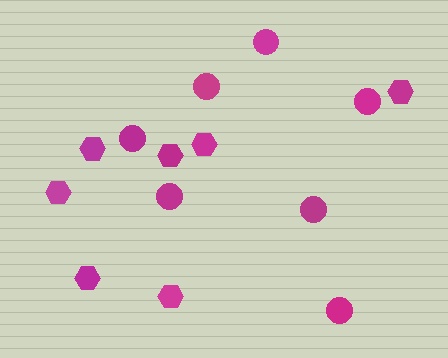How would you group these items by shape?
There are 2 groups: one group of circles (7) and one group of hexagons (7).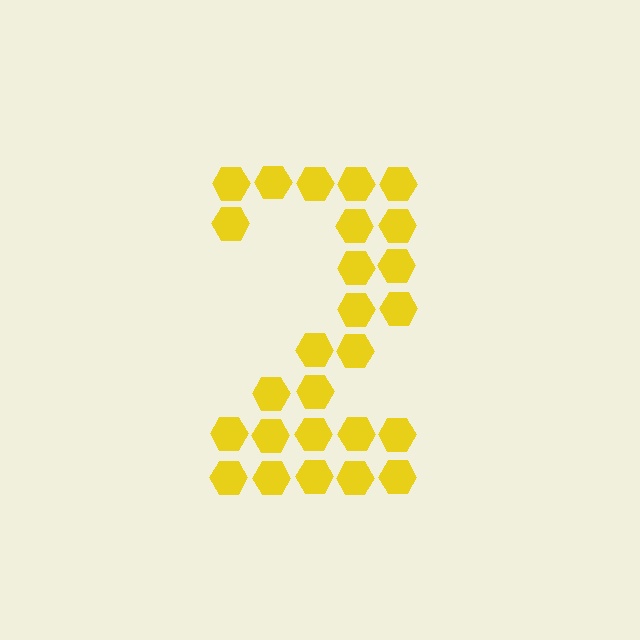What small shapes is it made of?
It is made of small hexagons.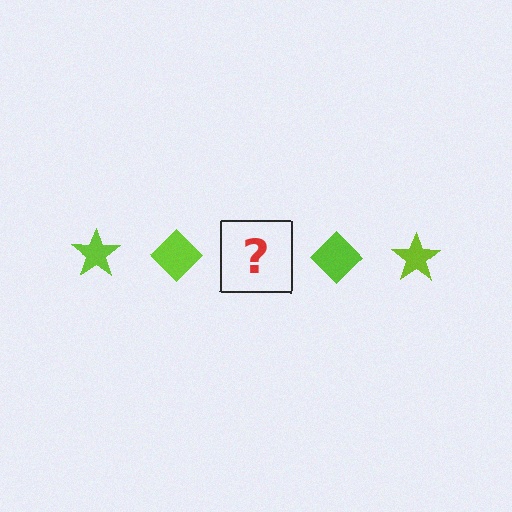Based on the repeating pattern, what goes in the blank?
The blank should be a lime star.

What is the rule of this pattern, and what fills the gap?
The rule is that the pattern cycles through star, diamond shapes in lime. The gap should be filled with a lime star.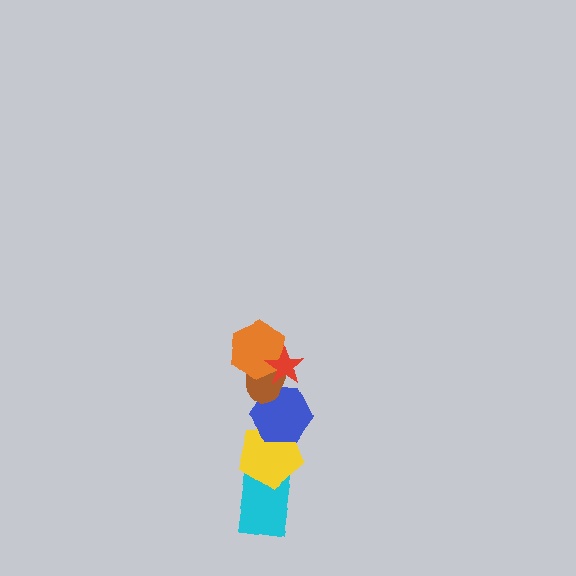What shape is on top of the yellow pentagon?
The blue hexagon is on top of the yellow pentagon.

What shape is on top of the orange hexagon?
The red star is on top of the orange hexagon.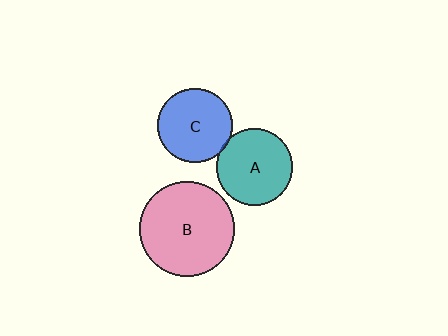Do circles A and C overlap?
Yes.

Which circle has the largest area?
Circle B (pink).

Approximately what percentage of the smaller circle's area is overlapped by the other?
Approximately 5%.